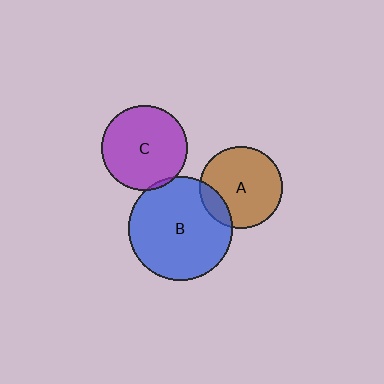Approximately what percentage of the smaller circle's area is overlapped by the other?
Approximately 5%.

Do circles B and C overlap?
Yes.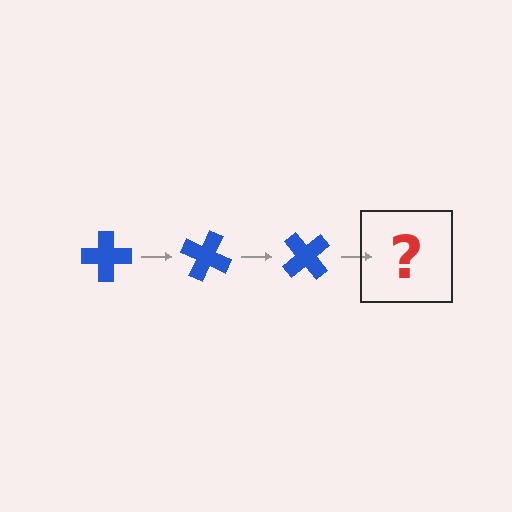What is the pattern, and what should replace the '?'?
The pattern is that the cross rotates 25 degrees each step. The '?' should be a blue cross rotated 75 degrees.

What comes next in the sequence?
The next element should be a blue cross rotated 75 degrees.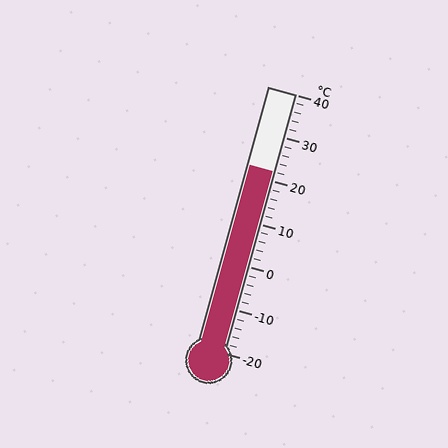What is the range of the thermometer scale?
The thermometer scale ranges from -20°C to 40°C.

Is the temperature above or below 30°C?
The temperature is below 30°C.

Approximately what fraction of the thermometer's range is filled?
The thermometer is filled to approximately 70% of its range.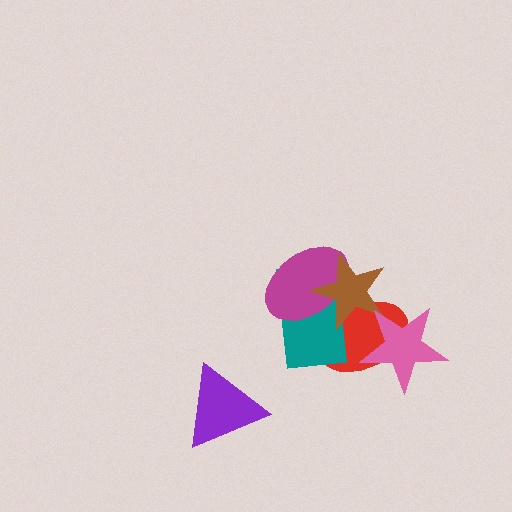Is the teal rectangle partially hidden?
Yes, it is partially covered by another shape.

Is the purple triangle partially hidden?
No, no other shape covers it.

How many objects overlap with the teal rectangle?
3 objects overlap with the teal rectangle.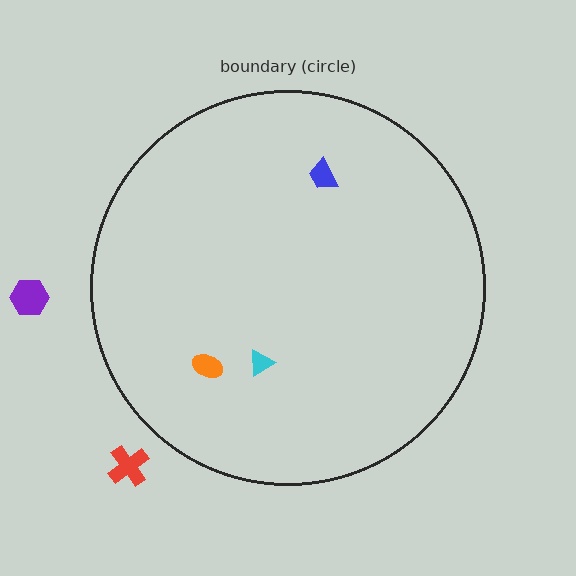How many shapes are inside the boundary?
3 inside, 2 outside.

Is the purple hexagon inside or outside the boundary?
Outside.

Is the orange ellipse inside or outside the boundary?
Inside.